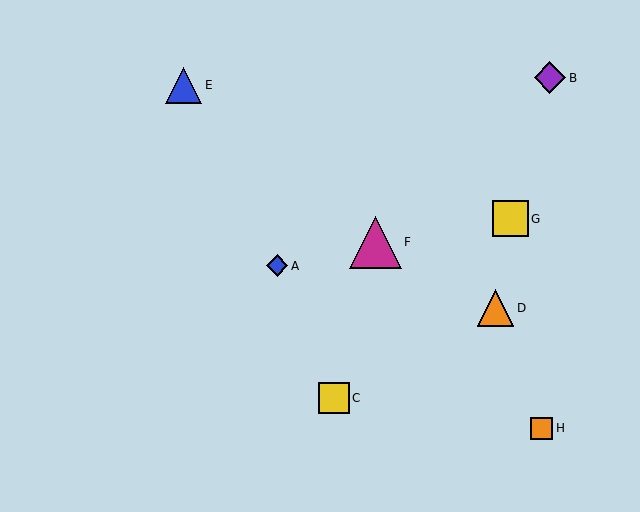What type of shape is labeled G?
Shape G is a yellow square.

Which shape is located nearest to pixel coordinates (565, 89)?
The purple diamond (labeled B) at (550, 78) is nearest to that location.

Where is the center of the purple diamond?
The center of the purple diamond is at (550, 78).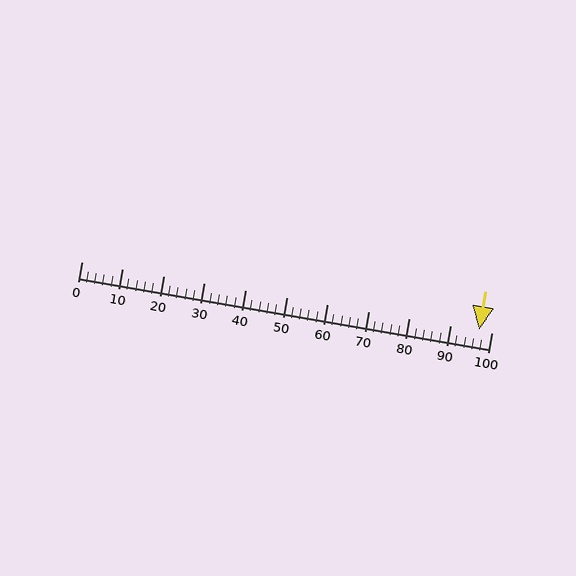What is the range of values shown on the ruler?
The ruler shows values from 0 to 100.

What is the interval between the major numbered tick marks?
The major tick marks are spaced 10 units apart.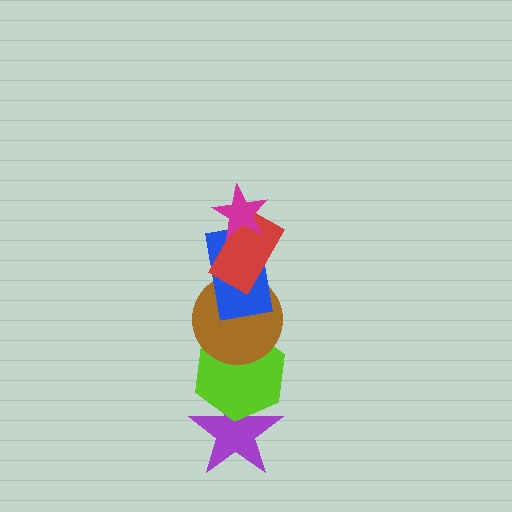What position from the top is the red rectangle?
The red rectangle is 2nd from the top.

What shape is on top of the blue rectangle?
The red rectangle is on top of the blue rectangle.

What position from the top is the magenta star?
The magenta star is 1st from the top.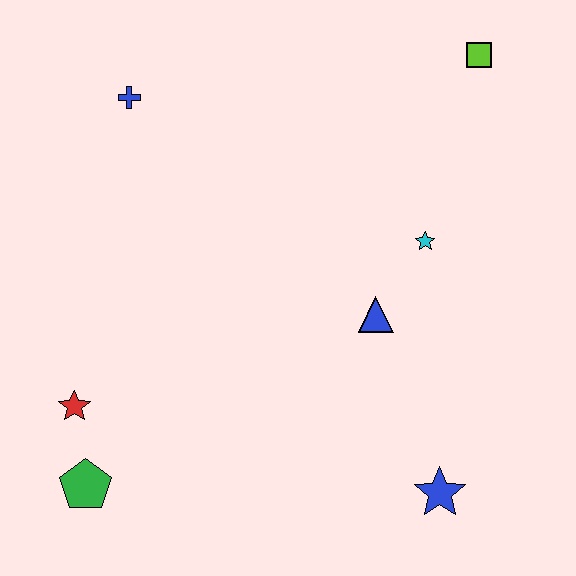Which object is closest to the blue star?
The blue triangle is closest to the blue star.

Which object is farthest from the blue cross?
The blue star is farthest from the blue cross.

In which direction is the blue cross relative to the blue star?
The blue cross is above the blue star.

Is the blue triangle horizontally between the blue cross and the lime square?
Yes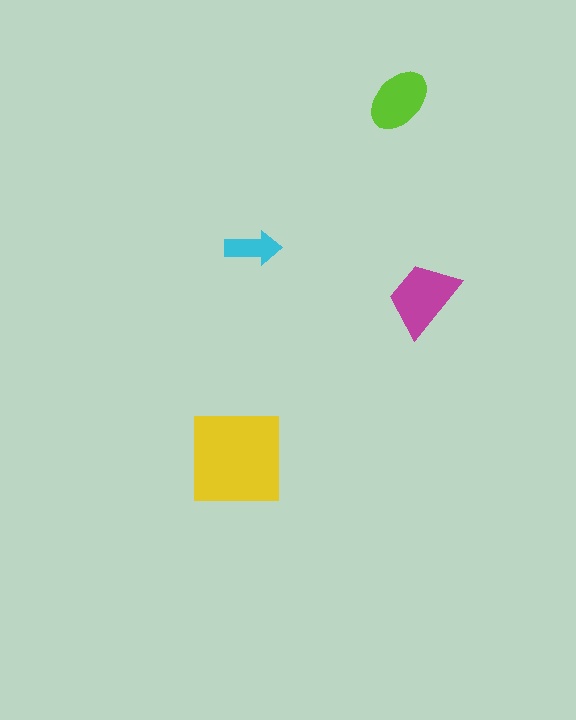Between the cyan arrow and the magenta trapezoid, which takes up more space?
The magenta trapezoid.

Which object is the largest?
The yellow square.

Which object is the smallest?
The cyan arrow.